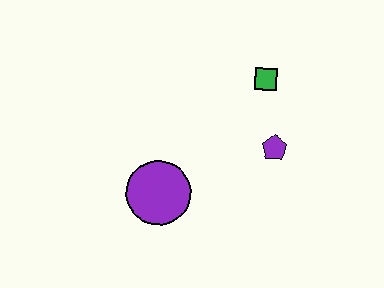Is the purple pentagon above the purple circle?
Yes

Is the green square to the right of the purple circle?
Yes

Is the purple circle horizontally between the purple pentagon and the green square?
No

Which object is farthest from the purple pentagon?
The purple circle is farthest from the purple pentagon.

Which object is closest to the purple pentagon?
The green square is closest to the purple pentagon.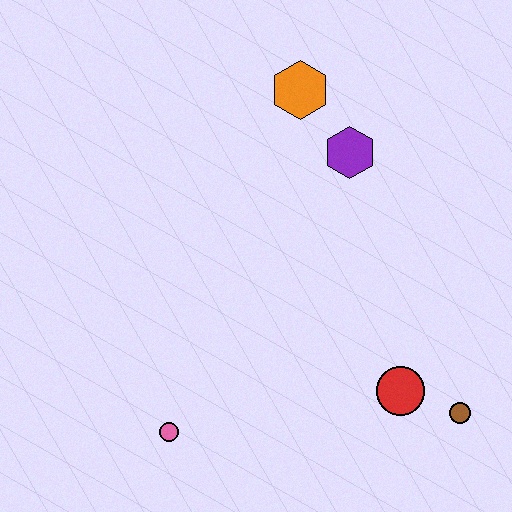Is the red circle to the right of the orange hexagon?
Yes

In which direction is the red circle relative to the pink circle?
The red circle is to the right of the pink circle.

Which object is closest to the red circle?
The brown circle is closest to the red circle.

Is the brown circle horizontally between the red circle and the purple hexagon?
No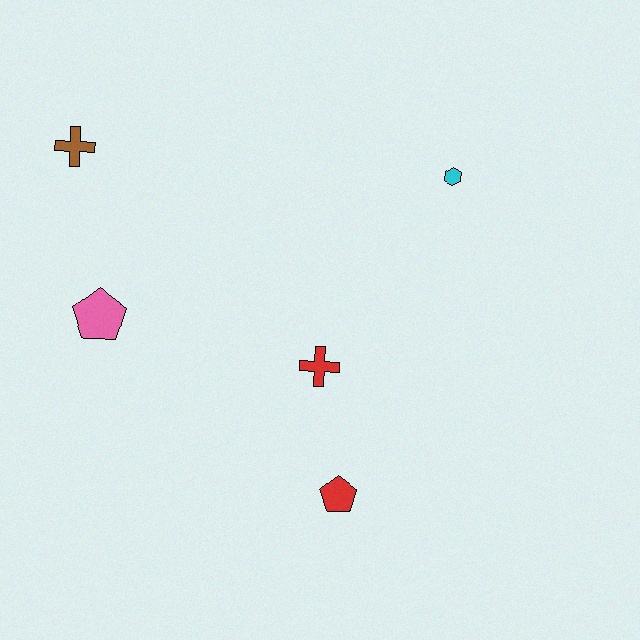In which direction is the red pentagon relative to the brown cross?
The red pentagon is below the brown cross.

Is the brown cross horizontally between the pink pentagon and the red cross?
No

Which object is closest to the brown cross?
The pink pentagon is closest to the brown cross.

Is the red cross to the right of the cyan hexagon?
No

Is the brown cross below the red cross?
No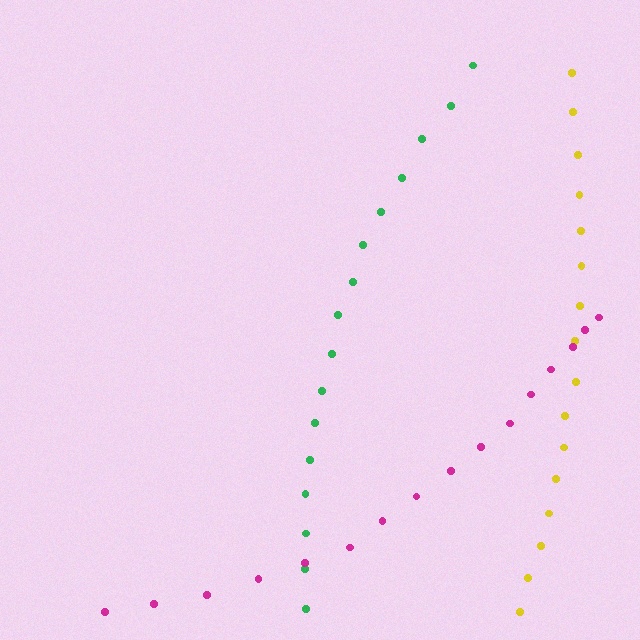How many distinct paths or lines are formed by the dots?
There are 3 distinct paths.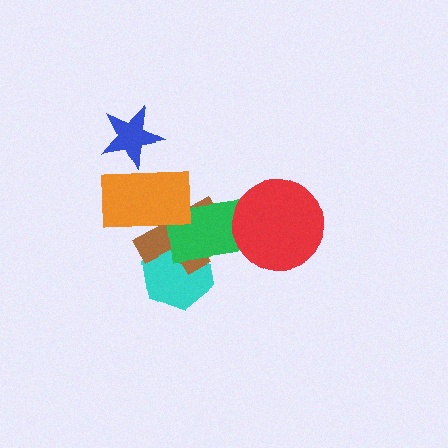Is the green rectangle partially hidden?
Yes, it is partially covered by another shape.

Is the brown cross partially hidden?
Yes, it is partially covered by another shape.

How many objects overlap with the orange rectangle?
3 objects overlap with the orange rectangle.